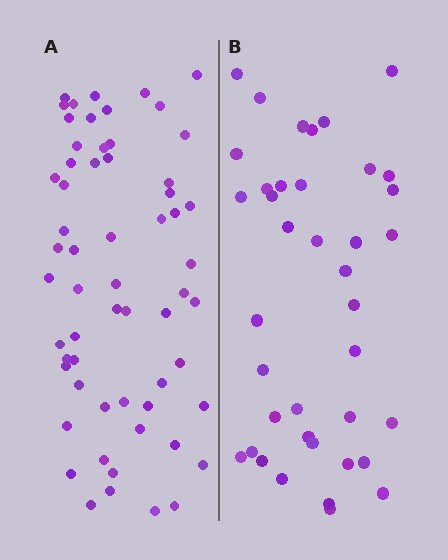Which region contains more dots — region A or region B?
Region A (the left region) has more dots.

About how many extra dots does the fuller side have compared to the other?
Region A has approximately 20 more dots than region B.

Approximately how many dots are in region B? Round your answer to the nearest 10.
About 40 dots. (The exact count is 39, which rounds to 40.)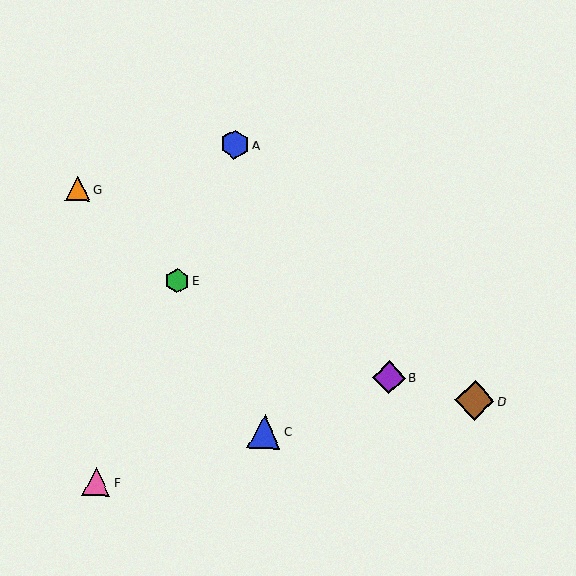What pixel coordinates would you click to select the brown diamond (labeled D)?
Click at (475, 400) to select the brown diamond D.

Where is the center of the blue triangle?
The center of the blue triangle is at (264, 431).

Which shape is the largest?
The brown diamond (labeled D) is the largest.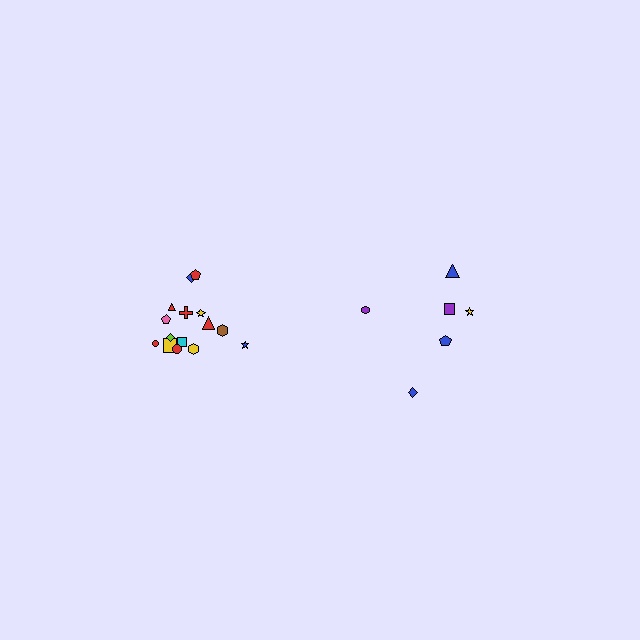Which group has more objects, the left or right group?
The left group.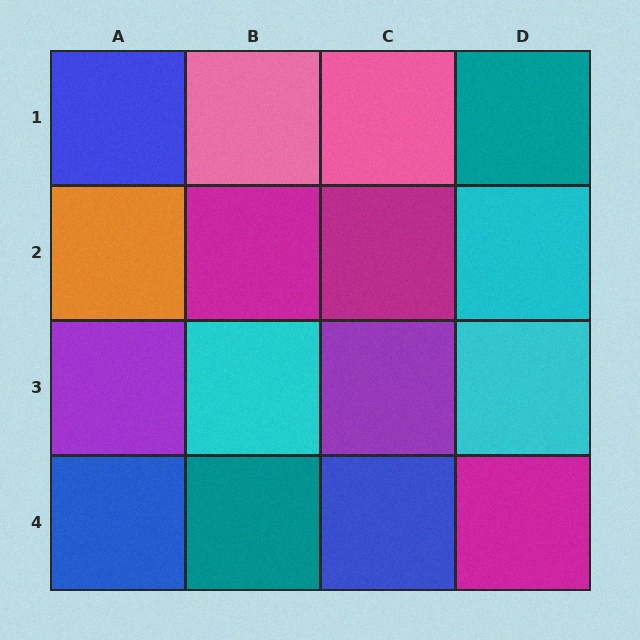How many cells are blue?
3 cells are blue.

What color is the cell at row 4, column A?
Blue.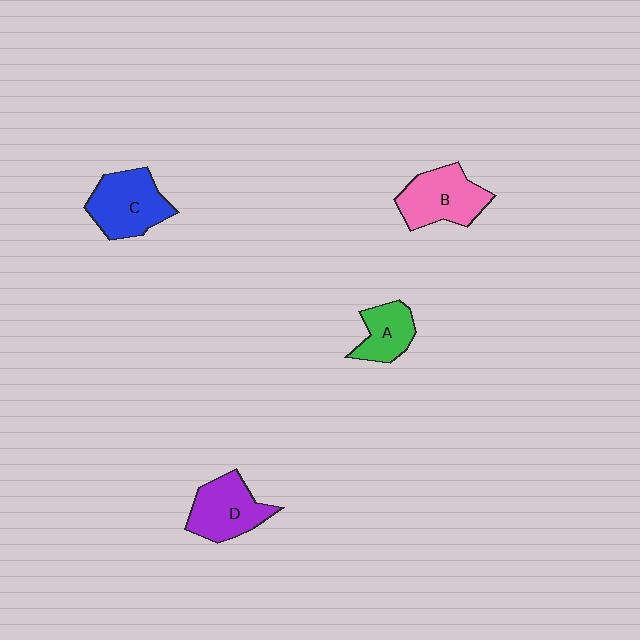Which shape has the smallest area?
Shape A (green).